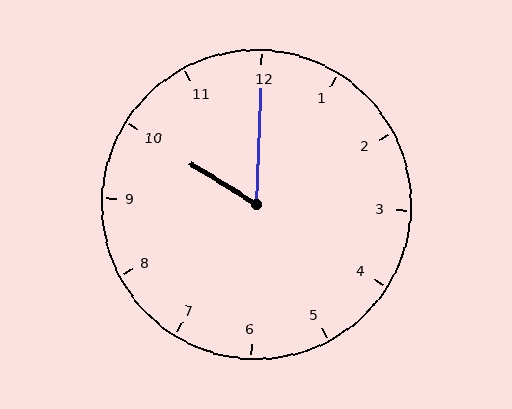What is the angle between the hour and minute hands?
Approximately 60 degrees.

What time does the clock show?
10:00.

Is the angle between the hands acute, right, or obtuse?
It is acute.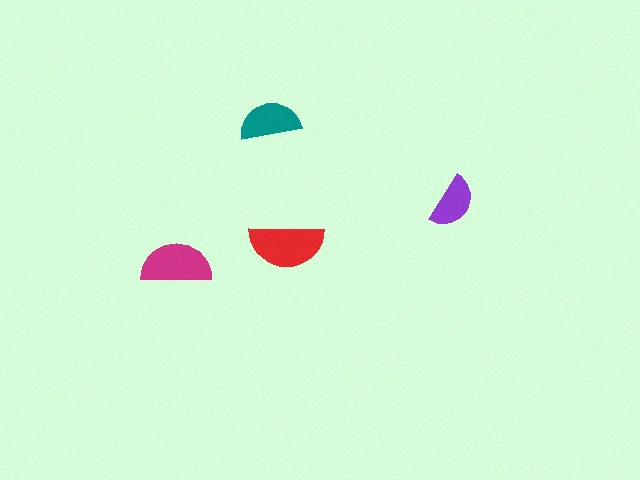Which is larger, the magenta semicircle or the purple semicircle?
The magenta one.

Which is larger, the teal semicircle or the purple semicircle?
The teal one.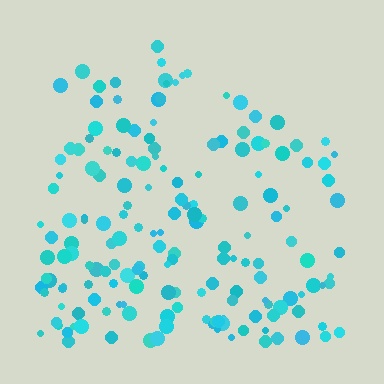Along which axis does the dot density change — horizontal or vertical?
Vertical.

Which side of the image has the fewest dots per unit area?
The top.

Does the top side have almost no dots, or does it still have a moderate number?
Still a moderate number, just noticeably fewer than the bottom.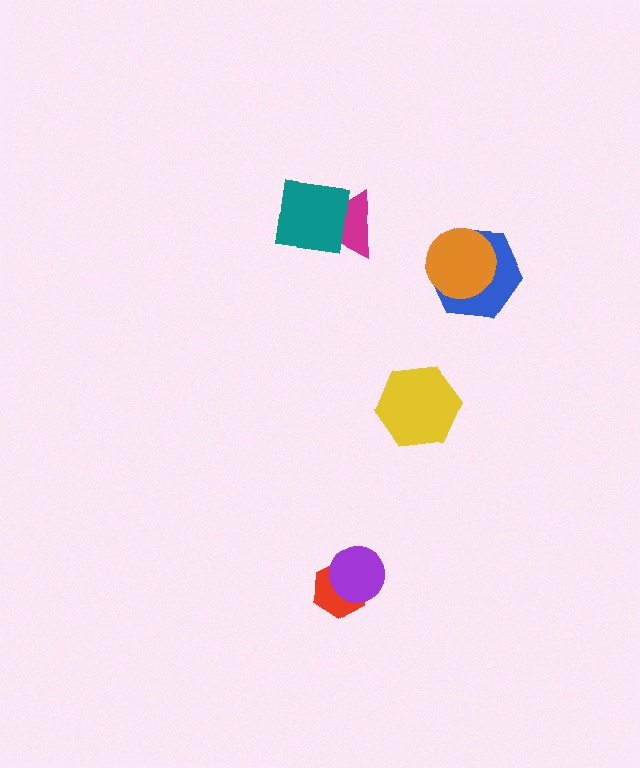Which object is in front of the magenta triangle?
The teal square is in front of the magenta triangle.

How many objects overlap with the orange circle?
1 object overlaps with the orange circle.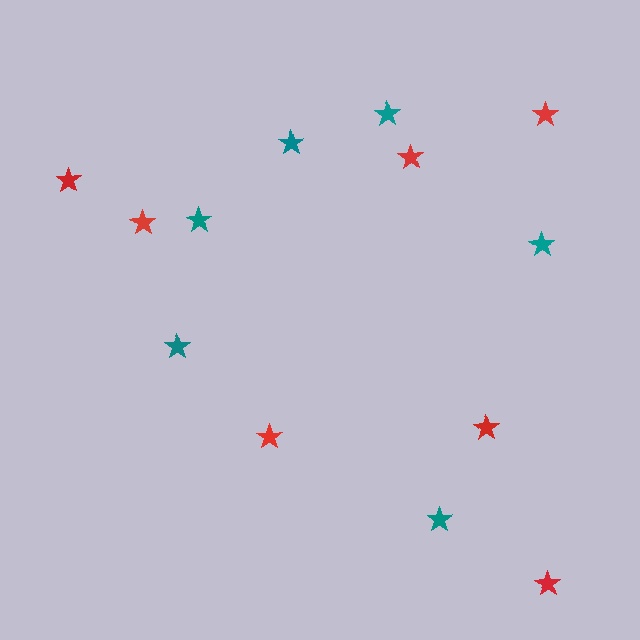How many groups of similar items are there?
There are 2 groups: one group of red stars (7) and one group of teal stars (6).